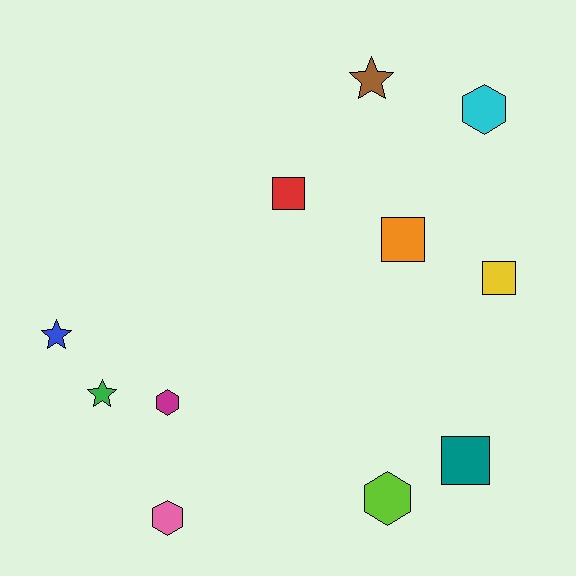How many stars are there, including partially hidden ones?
There are 3 stars.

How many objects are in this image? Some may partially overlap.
There are 11 objects.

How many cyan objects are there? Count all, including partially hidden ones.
There is 1 cyan object.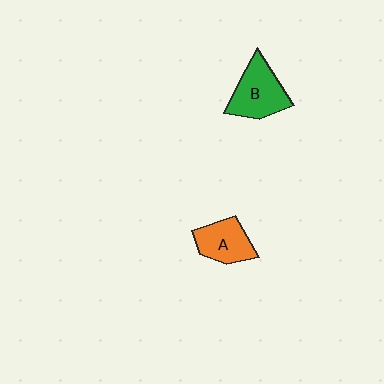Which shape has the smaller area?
Shape A (orange).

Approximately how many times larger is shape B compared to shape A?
Approximately 1.2 times.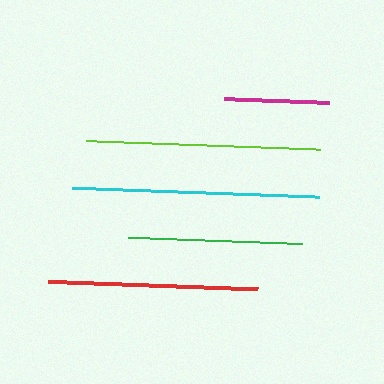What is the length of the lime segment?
The lime segment is approximately 234 pixels long.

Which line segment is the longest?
The cyan line is the longest at approximately 247 pixels.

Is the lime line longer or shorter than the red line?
The lime line is longer than the red line.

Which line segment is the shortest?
The magenta line is the shortest at approximately 106 pixels.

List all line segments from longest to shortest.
From longest to shortest: cyan, lime, red, green, magenta.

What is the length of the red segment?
The red segment is approximately 210 pixels long.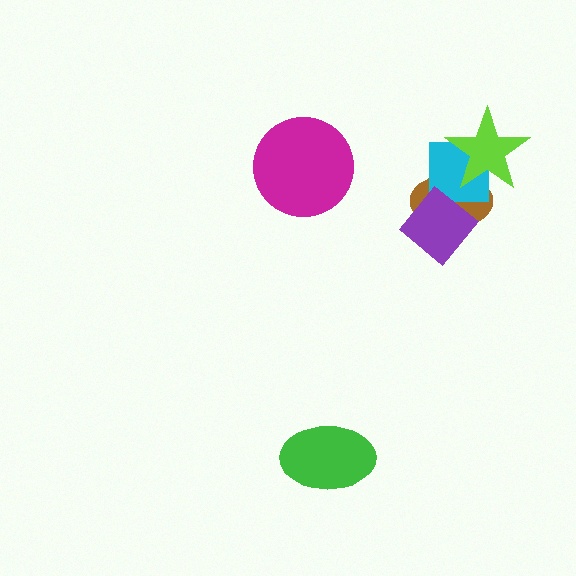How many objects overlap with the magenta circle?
0 objects overlap with the magenta circle.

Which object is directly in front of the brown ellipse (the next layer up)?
The cyan square is directly in front of the brown ellipse.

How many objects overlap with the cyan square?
3 objects overlap with the cyan square.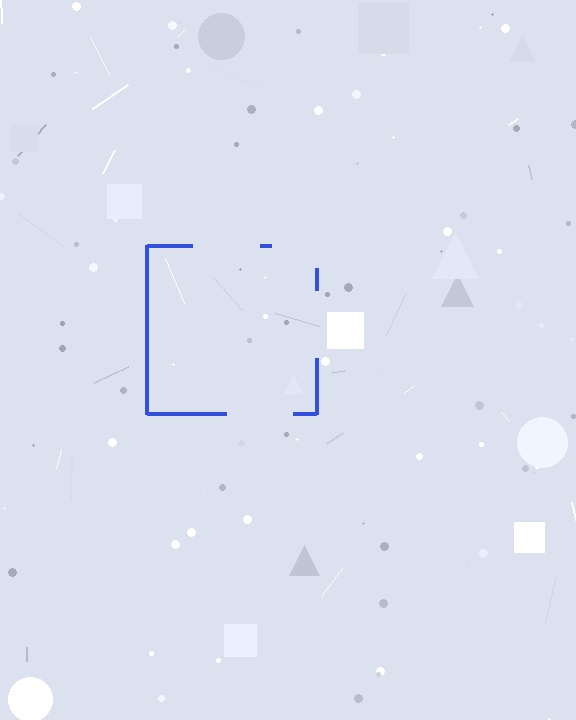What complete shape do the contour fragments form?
The contour fragments form a square.